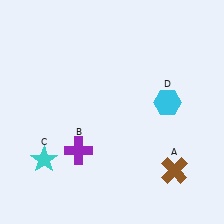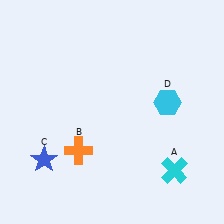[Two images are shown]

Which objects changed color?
A changed from brown to cyan. B changed from purple to orange. C changed from cyan to blue.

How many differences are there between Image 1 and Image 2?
There are 3 differences between the two images.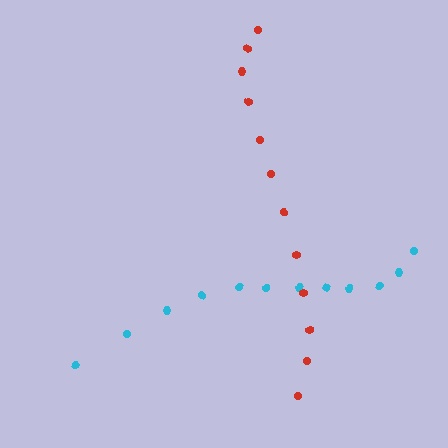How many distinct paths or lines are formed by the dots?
There are 2 distinct paths.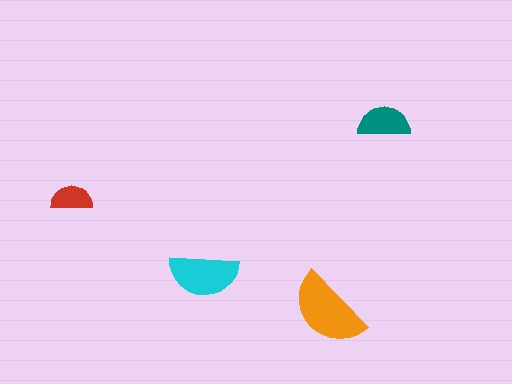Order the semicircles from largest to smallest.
the orange one, the cyan one, the teal one, the red one.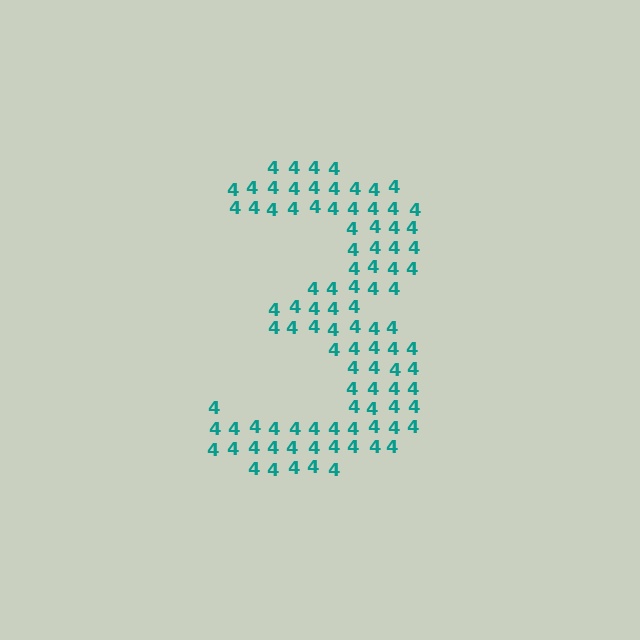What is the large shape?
The large shape is the digit 3.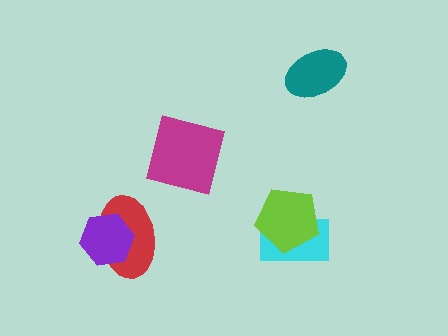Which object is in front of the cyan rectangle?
The lime pentagon is in front of the cyan rectangle.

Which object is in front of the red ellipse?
The purple hexagon is in front of the red ellipse.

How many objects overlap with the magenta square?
0 objects overlap with the magenta square.